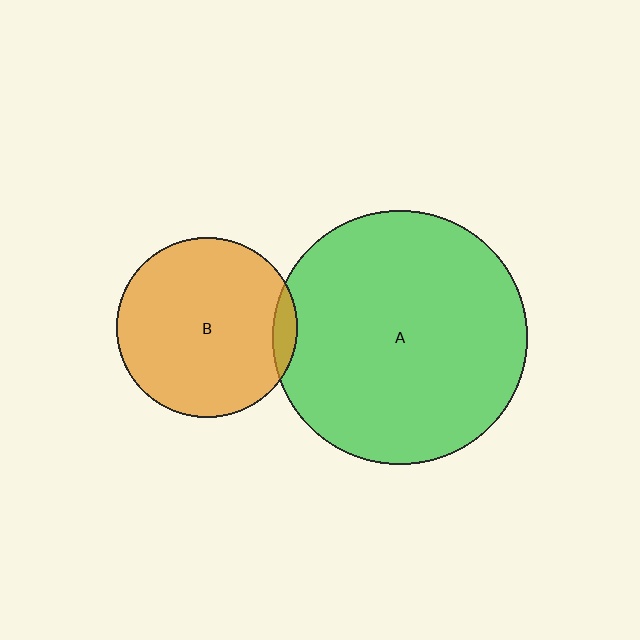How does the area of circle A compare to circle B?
Approximately 2.0 times.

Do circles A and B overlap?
Yes.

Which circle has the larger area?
Circle A (green).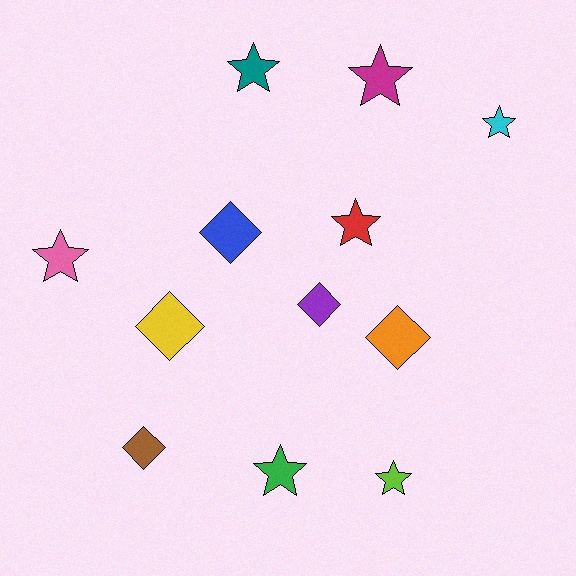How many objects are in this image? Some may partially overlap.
There are 12 objects.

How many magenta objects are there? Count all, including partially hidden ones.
There is 1 magenta object.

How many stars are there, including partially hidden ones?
There are 7 stars.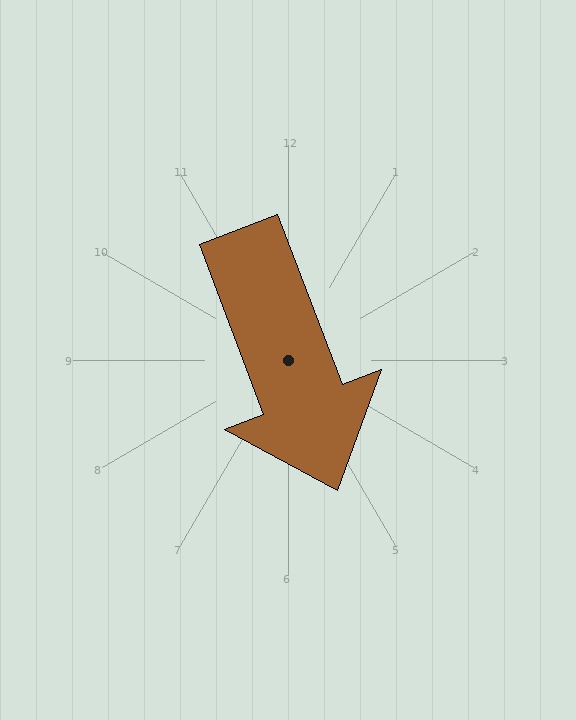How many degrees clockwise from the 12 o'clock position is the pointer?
Approximately 159 degrees.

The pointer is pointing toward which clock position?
Roughly 5 o'clock.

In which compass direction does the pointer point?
South.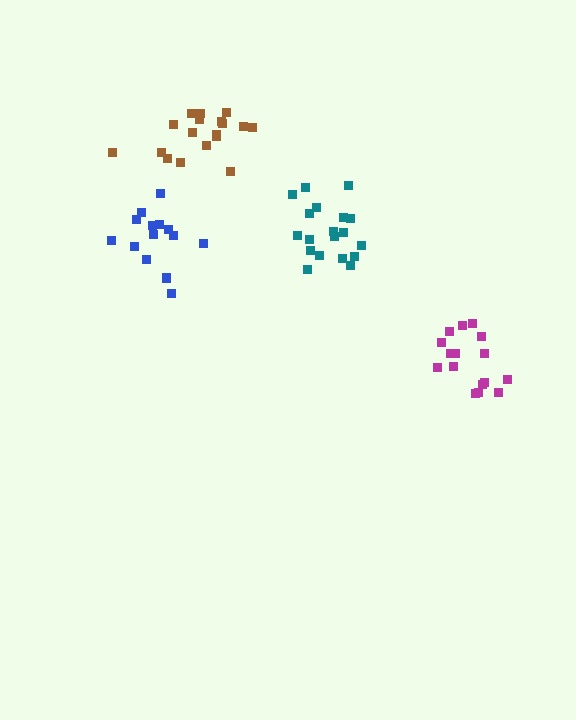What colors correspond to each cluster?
The clusters are colored: magenta, brown, blue, teal.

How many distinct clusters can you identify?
There are 4 distinct clusters.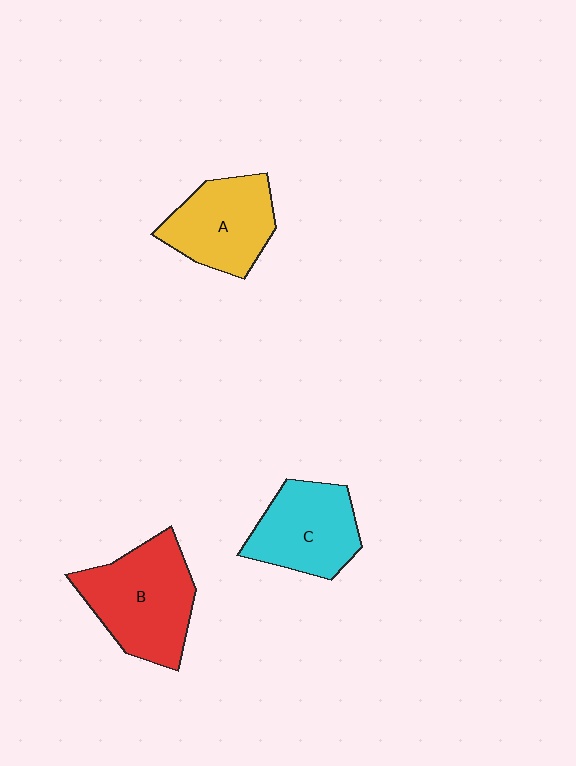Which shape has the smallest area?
Shape A (yellow).